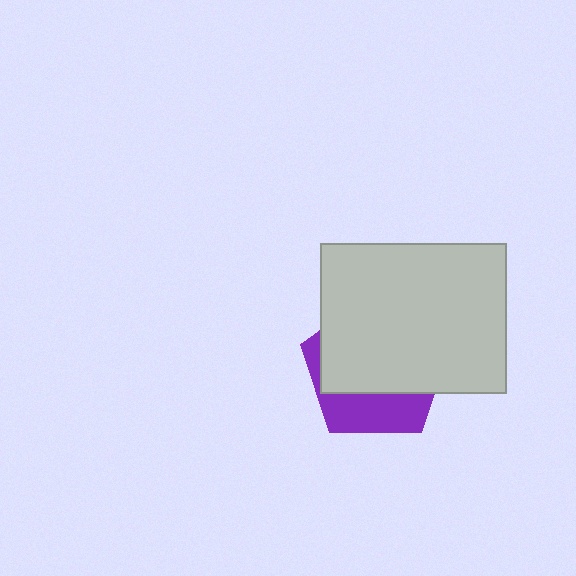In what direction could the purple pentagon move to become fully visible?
The purple pentagon could move down. That would shift it out from behind the light gray rectangle entirely.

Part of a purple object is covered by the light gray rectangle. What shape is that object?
It is a pentagon.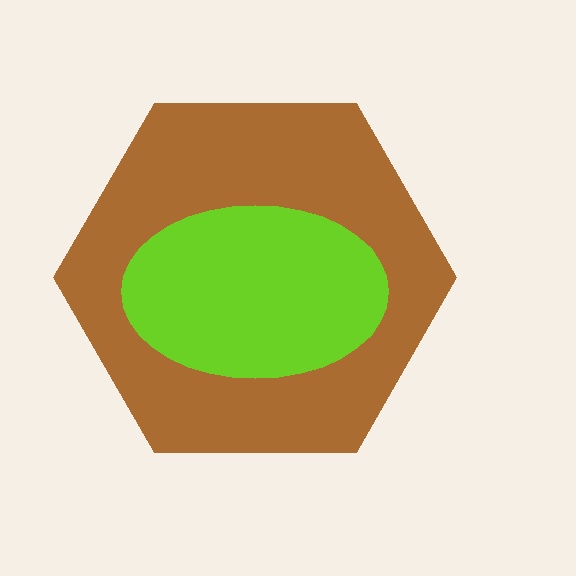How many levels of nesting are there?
2.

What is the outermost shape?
The brown hexagon.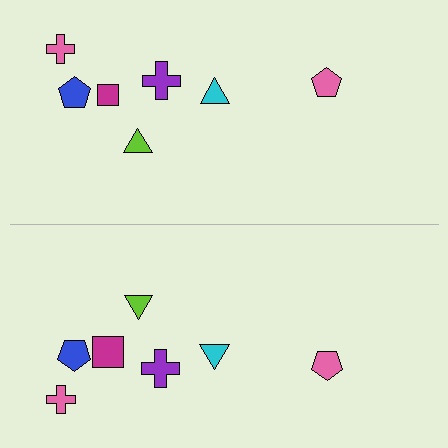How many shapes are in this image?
There are 14 shapes in this image.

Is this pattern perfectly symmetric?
No, the pattern is not perfectly symmetric. The magenta square on the bottom side has a different size than its mirror counterpart.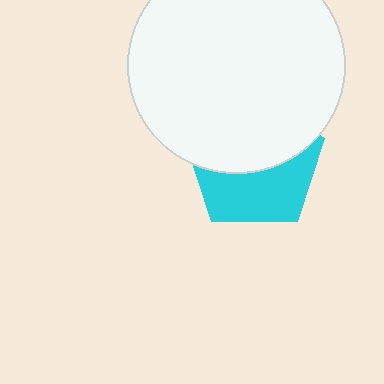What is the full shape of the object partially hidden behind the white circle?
The partially hidden object is a cyan pentagon.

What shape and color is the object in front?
The object in front is a white circle.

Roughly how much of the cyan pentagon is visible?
About half of it is visible (roughly 46%).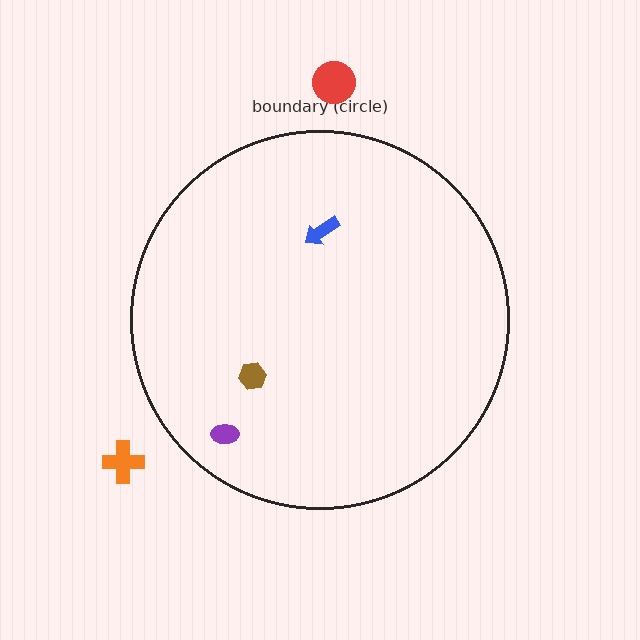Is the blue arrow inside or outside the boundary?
Inside.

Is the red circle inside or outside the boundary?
Outside.